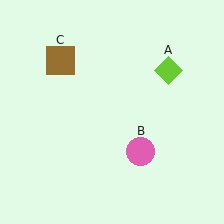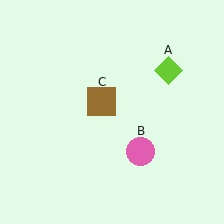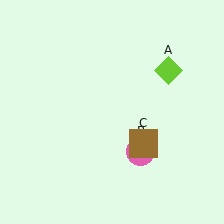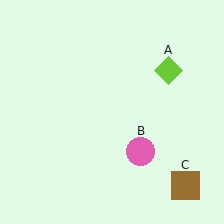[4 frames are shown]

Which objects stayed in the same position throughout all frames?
Lime diamond (object A) and pink circle (object B) remained stationary.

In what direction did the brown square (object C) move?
The brown square (object C) moved down and to the right.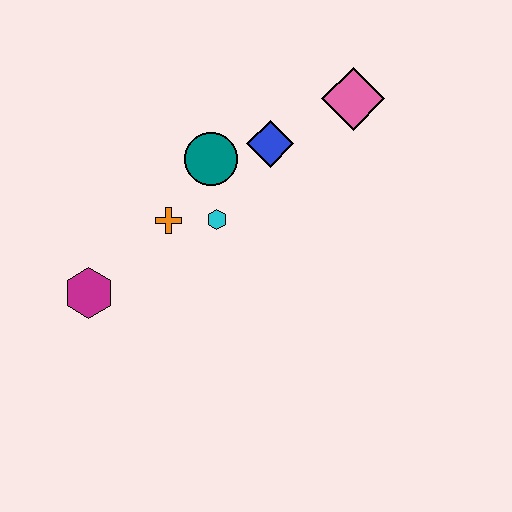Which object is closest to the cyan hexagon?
The orange cross is closest to the cyan hexagon.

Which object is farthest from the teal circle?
The magenta hexagon is farthest from the teal circle.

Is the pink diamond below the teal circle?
No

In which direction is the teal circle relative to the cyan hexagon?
The teal circle is above the cyan hexagon.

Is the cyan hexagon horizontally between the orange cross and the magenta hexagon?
No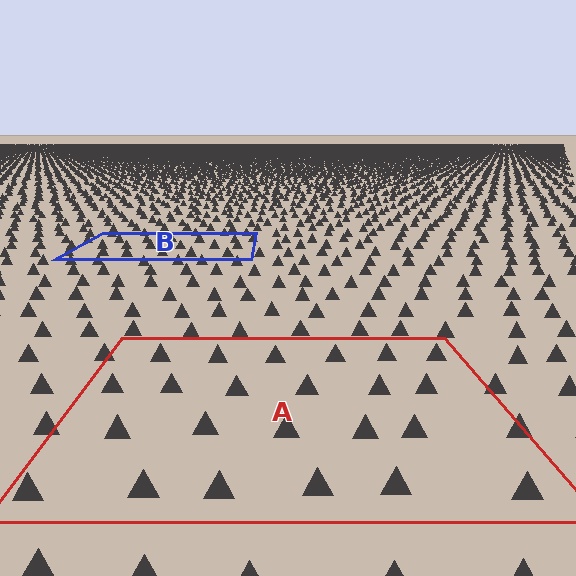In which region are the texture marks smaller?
The texture marks are smaller in region B, because it is farther away.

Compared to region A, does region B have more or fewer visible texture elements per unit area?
Region B has more texture elements per unit area — they are packed more densely because it is farther away.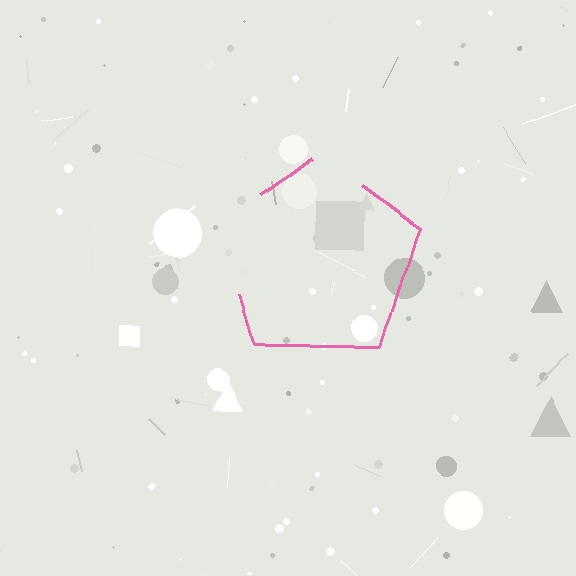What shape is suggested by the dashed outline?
The dashed outline suggests a pentagon.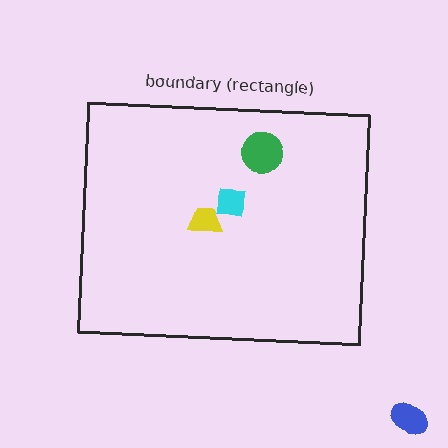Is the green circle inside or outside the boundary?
Inside.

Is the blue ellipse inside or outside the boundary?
Outside.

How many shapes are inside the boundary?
3 inside, 1 outside.